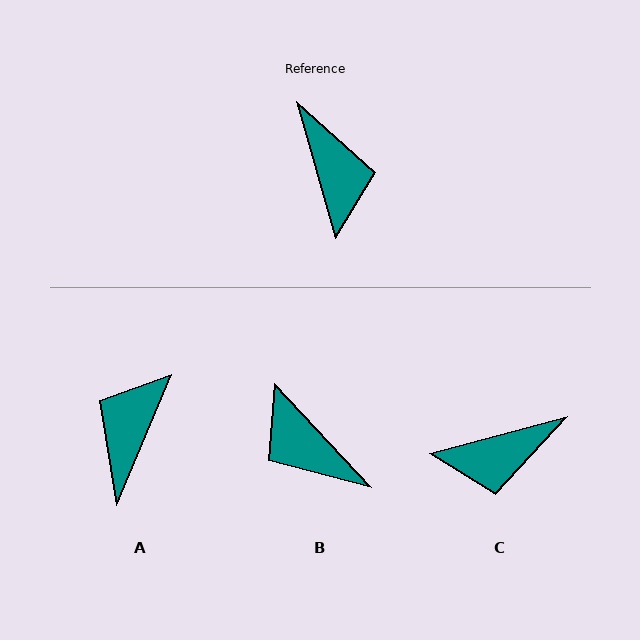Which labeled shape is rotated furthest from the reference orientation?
B, about 153 degrees away.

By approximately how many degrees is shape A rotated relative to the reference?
Approximately 141 degrees counter-clockwise.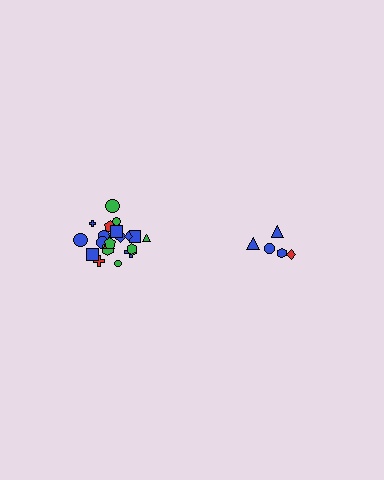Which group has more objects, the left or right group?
The left group.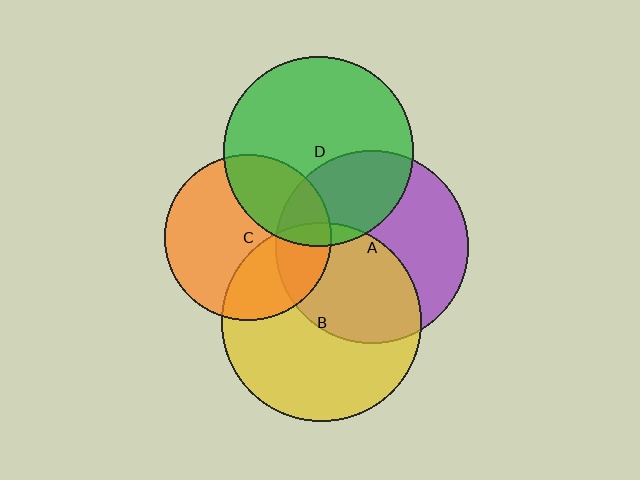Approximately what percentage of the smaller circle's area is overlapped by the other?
Approximately 45%.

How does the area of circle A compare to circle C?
Approximately 1.3 times.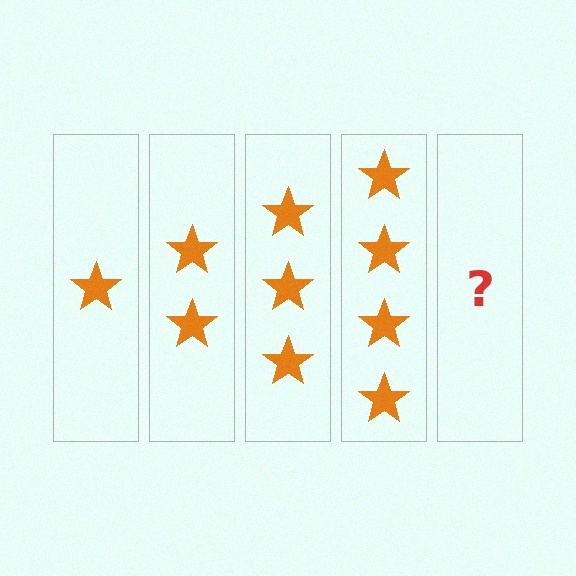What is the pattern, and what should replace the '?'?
The pattern is that each step adds one more star. The '?' should be 5 stars.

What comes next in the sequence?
The next element should be 5 stars.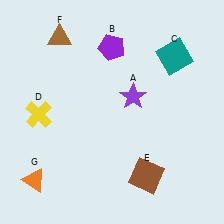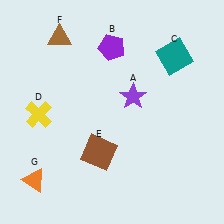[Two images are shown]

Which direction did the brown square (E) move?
The brown square (E) moved left.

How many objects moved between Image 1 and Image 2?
1 object moved between the two images.